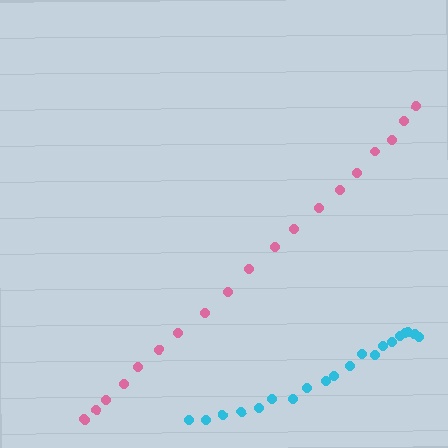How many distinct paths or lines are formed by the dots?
There are 2 distinct paths.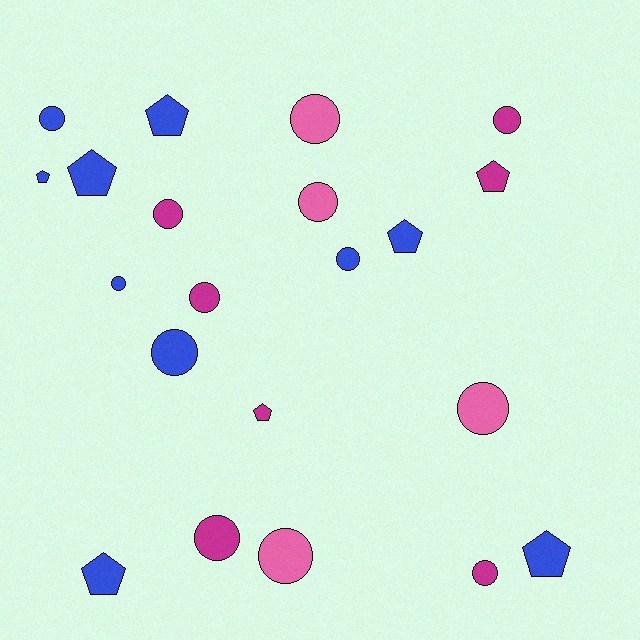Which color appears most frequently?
Blue, with 10 objects.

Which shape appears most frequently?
Circle, with 13 objects.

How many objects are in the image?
There are 21 objects.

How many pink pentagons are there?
There are no pink pentagons.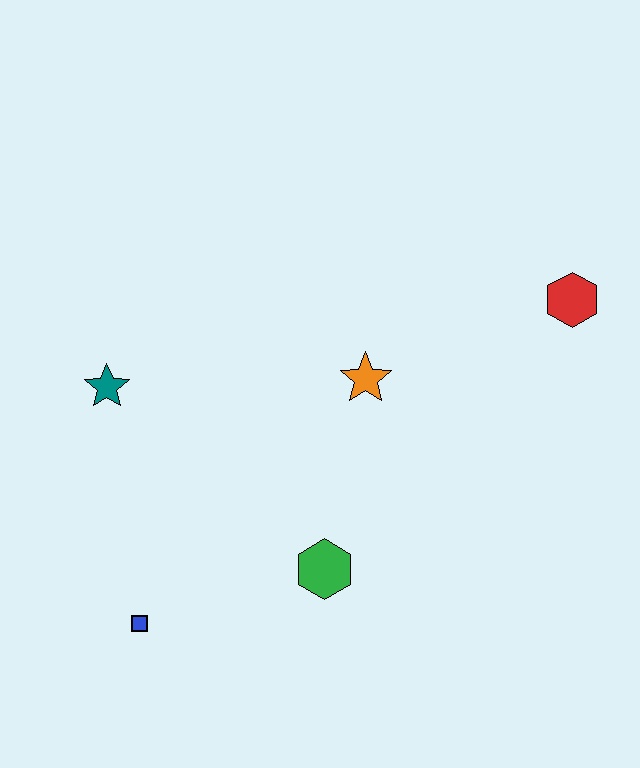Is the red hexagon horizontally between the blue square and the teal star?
No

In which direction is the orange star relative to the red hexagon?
The orange star is to the left of the red hexagon.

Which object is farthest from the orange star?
The blue square is farthest from the orange star.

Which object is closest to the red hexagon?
The orange star is closest to the red hexagon.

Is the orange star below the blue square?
No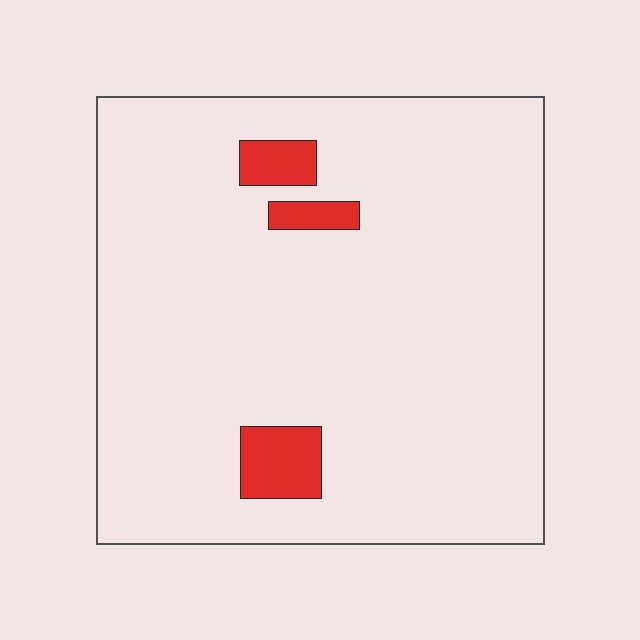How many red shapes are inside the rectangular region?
3.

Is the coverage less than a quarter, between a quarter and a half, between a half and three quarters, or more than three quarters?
Less than a quarter.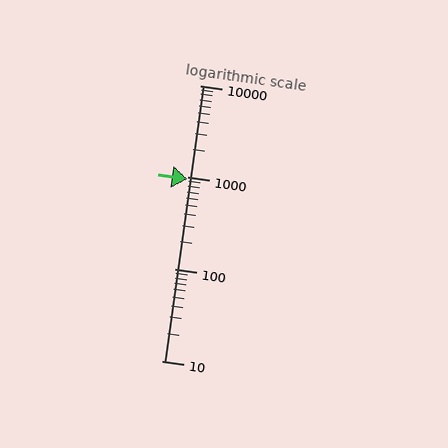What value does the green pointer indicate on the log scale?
The pointer indicates approximately 960.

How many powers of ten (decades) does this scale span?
The scale spans 3 decades, from 10 to 10000.